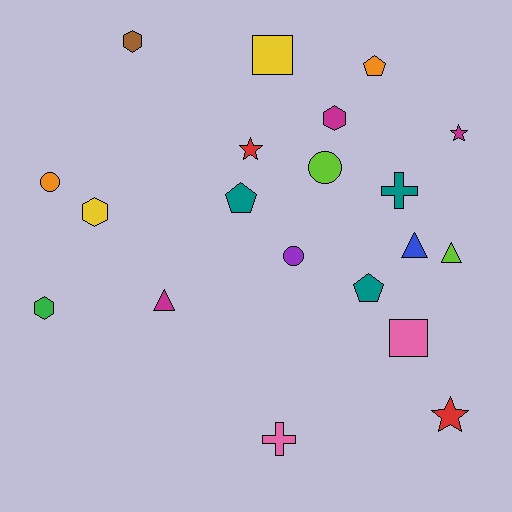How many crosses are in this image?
There are 2 crosses.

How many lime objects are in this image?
There are 2 lime objects.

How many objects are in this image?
There are 20 objects.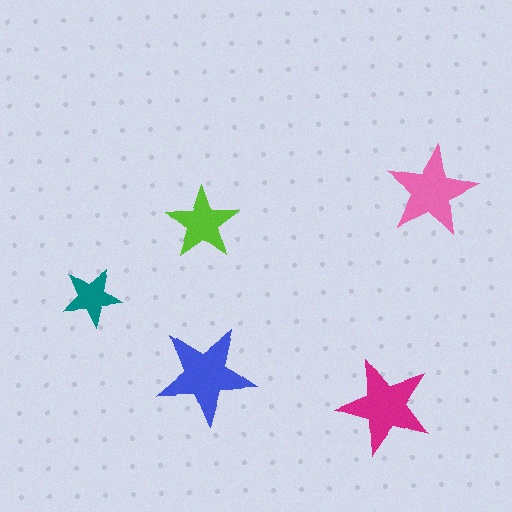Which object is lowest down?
The magenta star is bottommost.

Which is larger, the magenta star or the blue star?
The blue one.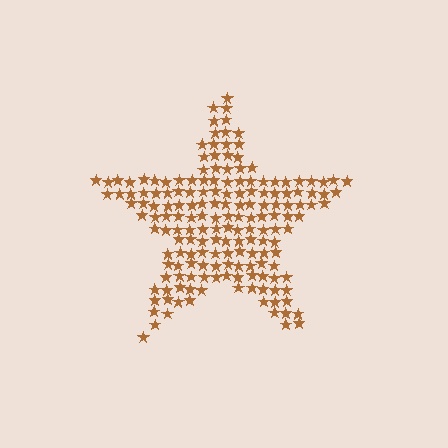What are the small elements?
The small elements are stars.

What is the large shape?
The large shape is a star.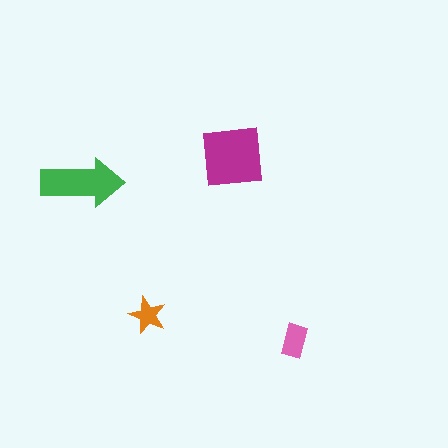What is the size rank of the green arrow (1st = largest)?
2nd.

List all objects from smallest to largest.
The orange star, the pink rectangle, the green arrow, the magenta square.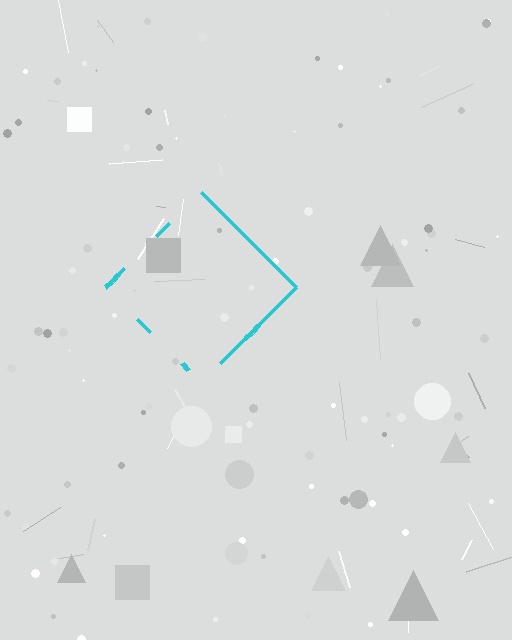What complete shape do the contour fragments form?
The contour fragments form a diamond.